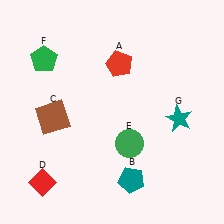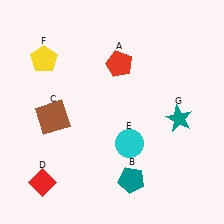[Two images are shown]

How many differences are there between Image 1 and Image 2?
There are 2 differences between the two images.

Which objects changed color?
E changed from green to cyan. F changed from green to yellow.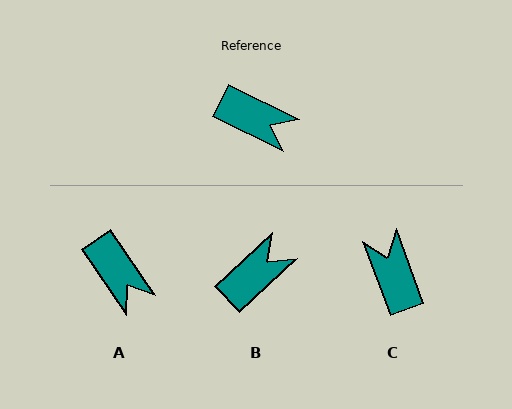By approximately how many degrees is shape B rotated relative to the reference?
Approximately 70 degrees counter-clockwise.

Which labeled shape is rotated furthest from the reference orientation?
C, about 137 degrees away.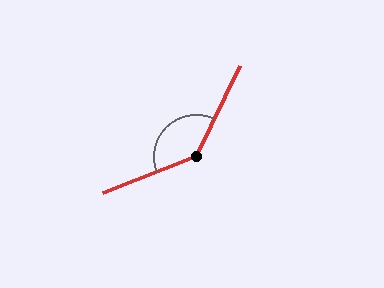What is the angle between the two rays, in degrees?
Approximately 137 degrees.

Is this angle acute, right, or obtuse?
It is obtuse.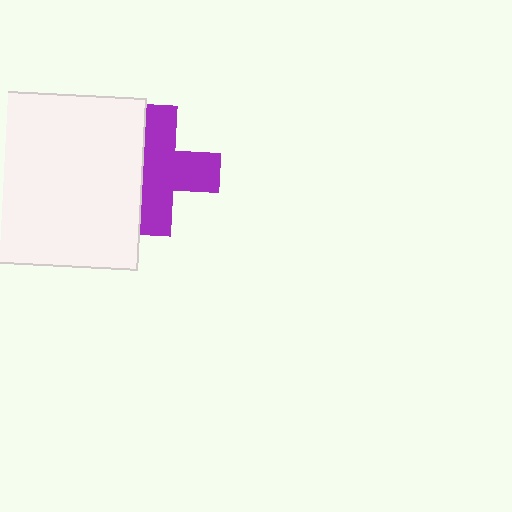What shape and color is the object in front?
The object in front is a white square.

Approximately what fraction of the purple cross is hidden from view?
Roughly 35% of the purple cross is hidden behind the white square.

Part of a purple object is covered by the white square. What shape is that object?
It is a cross.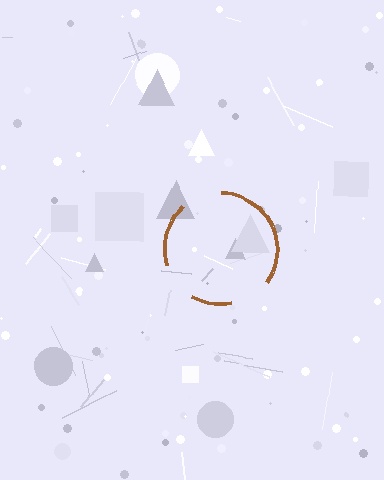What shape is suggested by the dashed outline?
The dashed outline suggests a circle.